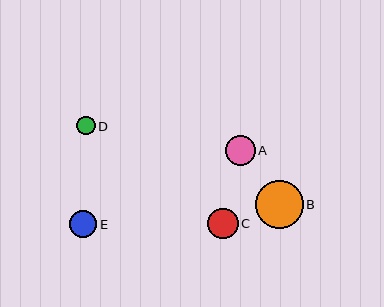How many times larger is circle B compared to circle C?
Circle B is approximately 1.6 times the size of circle C.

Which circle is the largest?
Circle B is the largest with a size of approximately 48 pixels.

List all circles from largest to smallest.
From largest to smallest: B, C, A, E, D.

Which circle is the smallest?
Circle D is the smallest with a size of approximately 18 pixels.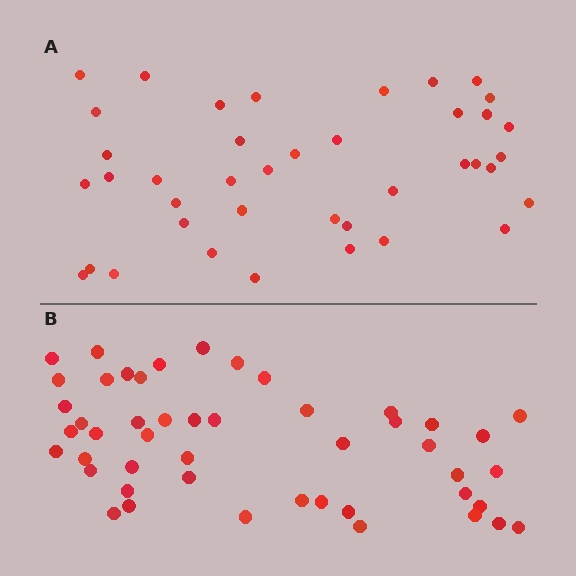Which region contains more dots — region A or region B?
Region B (the bottom region) has more dots.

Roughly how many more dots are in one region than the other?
Region B has roughly 8 or so more dots than region A.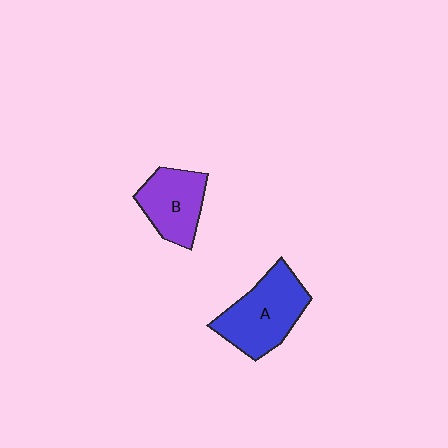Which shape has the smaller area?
Shape B (purple).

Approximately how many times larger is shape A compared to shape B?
Approximately 1.3 times.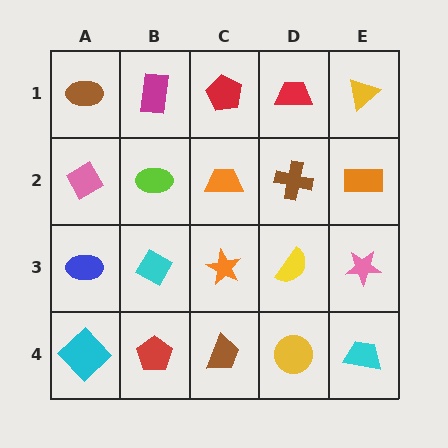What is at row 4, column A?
A cyan diamond.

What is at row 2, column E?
An orange rectangle.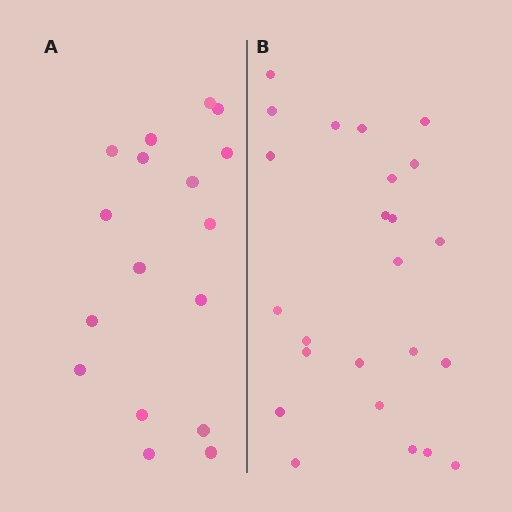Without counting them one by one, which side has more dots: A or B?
Region B (the right region) has more dots.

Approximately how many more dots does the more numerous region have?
Region B has roughly 8 or so more dots than region A.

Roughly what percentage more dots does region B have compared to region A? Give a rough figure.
About 40% more.